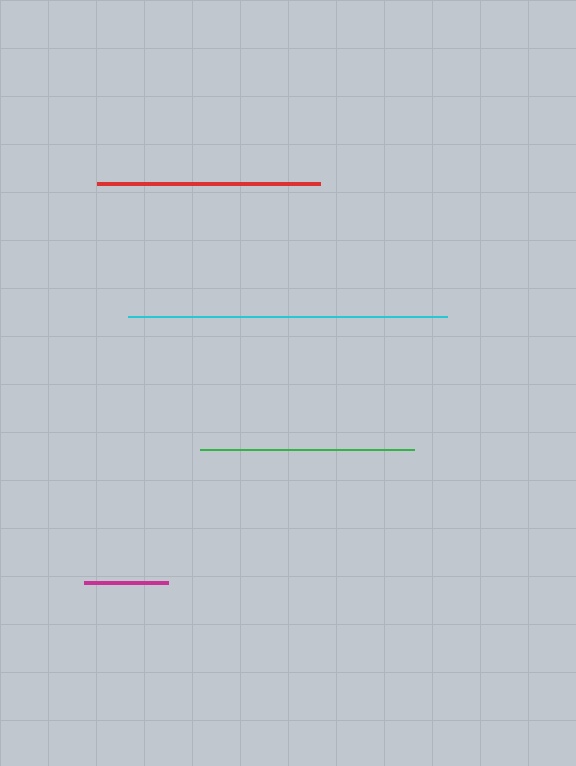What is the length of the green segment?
The green segment is approximately 214 pixels long.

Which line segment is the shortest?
The magenta line is the shortest at approximately 84 pixels.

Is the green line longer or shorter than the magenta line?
The green line is longer than the magenta line.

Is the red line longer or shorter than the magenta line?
The red line is longer than the magenta line.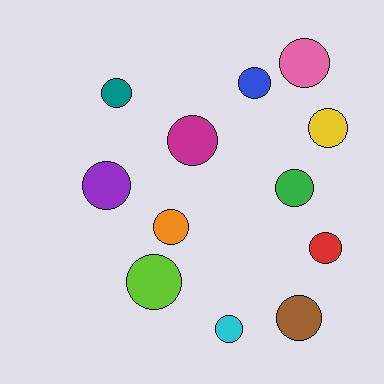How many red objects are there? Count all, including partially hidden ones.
There is 1 red object.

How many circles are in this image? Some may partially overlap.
There are 12 circles.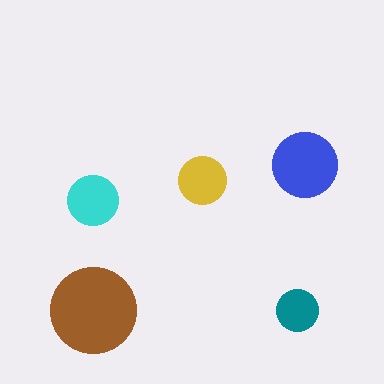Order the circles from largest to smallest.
the brown one, the blue one, the cyan one, the yellow one, the teal one.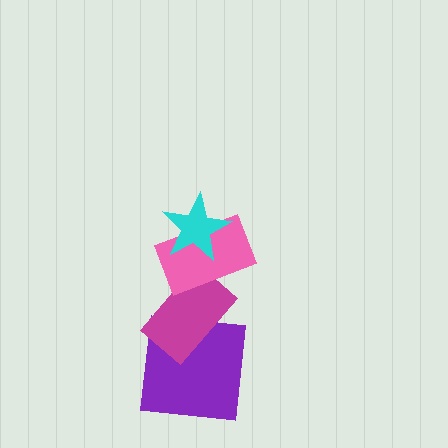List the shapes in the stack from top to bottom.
From top to bottom: the cyan star, the pink rectangle, the magenta rectangle, the purple square.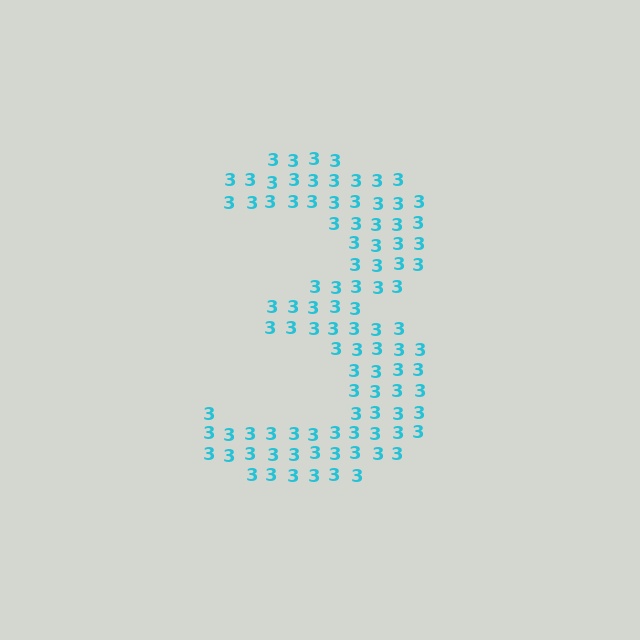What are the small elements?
The small elements are digit 3's.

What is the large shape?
The large shape is the digit 3.